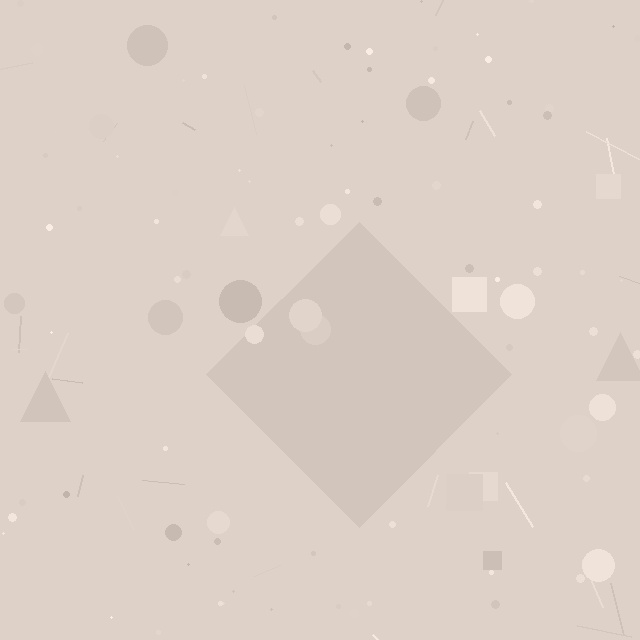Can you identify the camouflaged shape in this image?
The camouflaged shape is a diamond.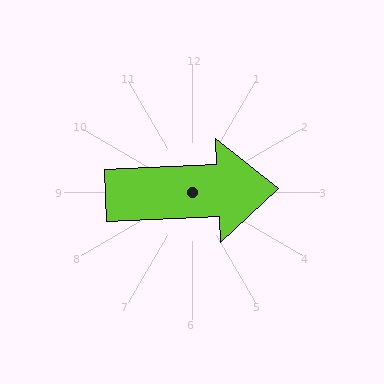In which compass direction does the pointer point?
East.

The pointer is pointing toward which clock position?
Roughly 3 o'clock.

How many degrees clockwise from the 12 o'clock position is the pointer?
Approximately 87 degrees.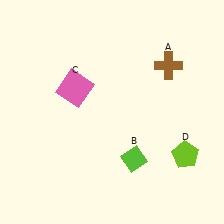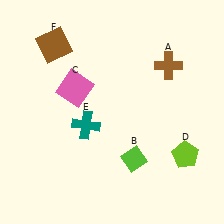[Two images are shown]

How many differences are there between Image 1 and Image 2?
There are 2 differences between the two images.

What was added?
A teal cross (E), a brown square (F) were added in Image 2.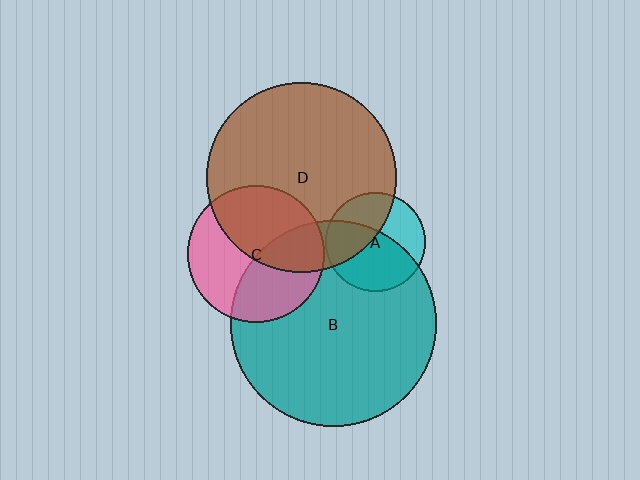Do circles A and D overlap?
Yes.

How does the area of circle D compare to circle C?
Approximately 1.9 times.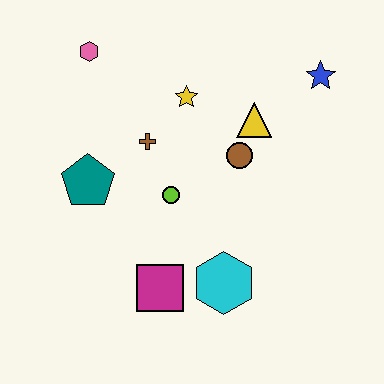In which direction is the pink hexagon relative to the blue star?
The pink hexagon is to the left of the blue star.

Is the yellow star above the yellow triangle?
Yes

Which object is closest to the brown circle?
The yellow triangle is closest to the brown circle.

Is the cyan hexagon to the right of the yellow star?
Yes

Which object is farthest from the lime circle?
The blue star is farthest from the lime circle.